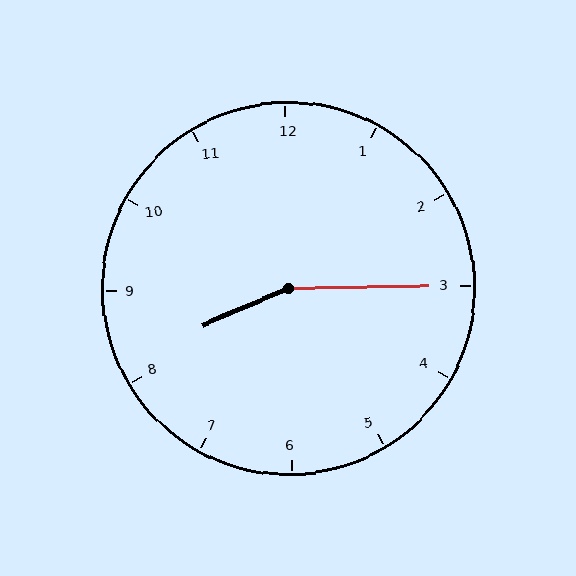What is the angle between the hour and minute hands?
Approximately 158 degrees.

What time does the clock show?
8:15.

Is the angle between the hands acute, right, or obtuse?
It is obtuse.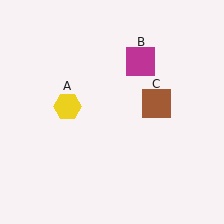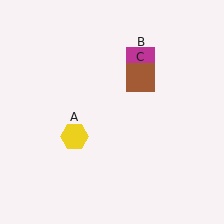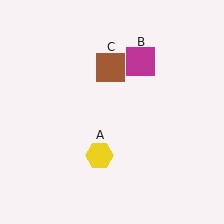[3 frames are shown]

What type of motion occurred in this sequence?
The yellow hexagon (object A), brown square (object C) rotated counterclockwise around the center of the scene.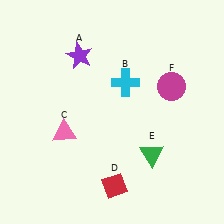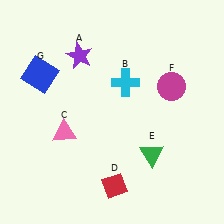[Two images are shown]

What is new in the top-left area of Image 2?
A blue square (G) was added in the top-left area of Image 2.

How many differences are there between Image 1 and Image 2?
There is 1 difference between the two images.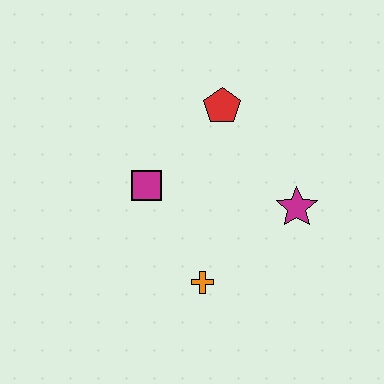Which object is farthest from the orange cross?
The red pentagon is farthest from the orange cross.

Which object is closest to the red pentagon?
The magenta square is closest to the red pentagon.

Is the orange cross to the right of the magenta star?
No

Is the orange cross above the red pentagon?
No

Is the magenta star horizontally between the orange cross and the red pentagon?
No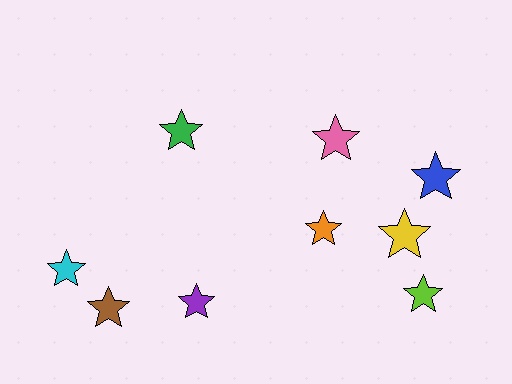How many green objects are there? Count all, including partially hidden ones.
There is 1 green object.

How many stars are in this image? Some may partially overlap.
There are 9 stars.